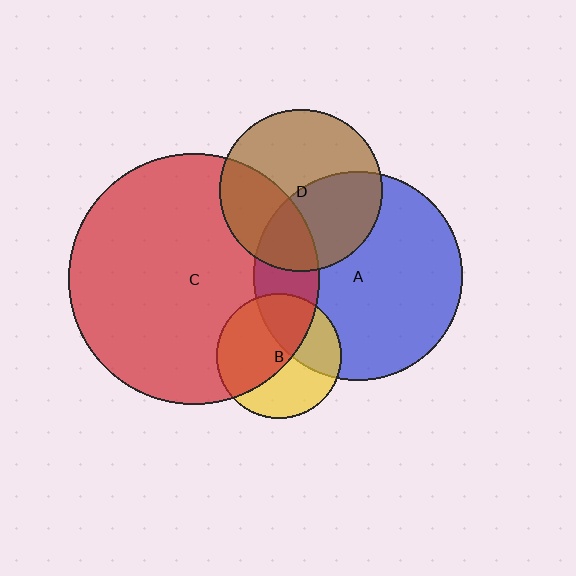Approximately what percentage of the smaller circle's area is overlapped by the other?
Approximately 45%.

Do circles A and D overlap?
Yes.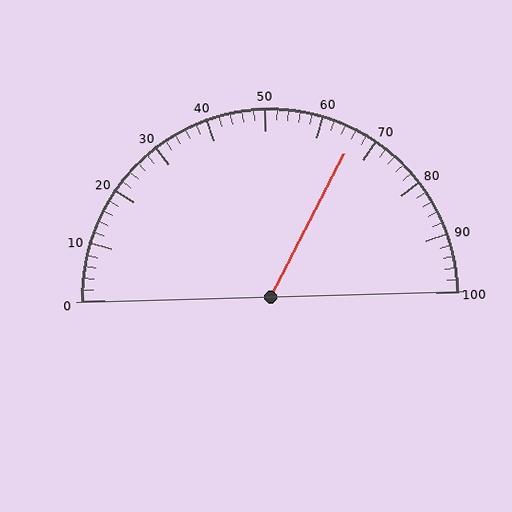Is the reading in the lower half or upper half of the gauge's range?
The reading is in the upper half of the range (0 to 100).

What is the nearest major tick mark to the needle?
The nearest major tick mark is 70.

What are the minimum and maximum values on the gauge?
The gauge ranges from 0 to 100.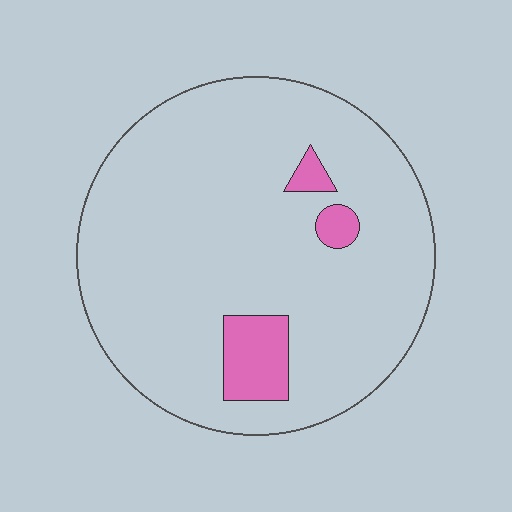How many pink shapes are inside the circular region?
3.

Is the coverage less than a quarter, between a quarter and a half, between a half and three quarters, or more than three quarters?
Less than a quarter.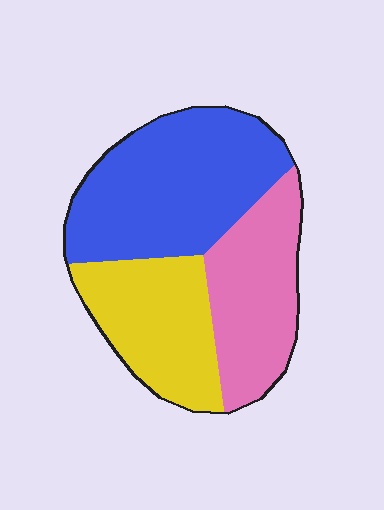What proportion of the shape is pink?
Pink takes up between a sixth and a third of the shape.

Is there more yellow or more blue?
Blue.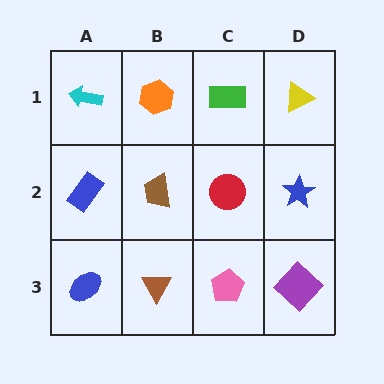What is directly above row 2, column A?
A cyan arrow.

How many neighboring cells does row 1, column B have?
3.